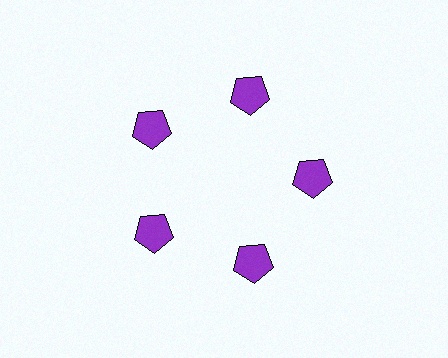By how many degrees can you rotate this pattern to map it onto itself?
The pattern maps onto itself every 72 degrees of rotation.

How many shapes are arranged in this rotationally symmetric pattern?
There are 5 shapes, arranged in 5 groups of 1.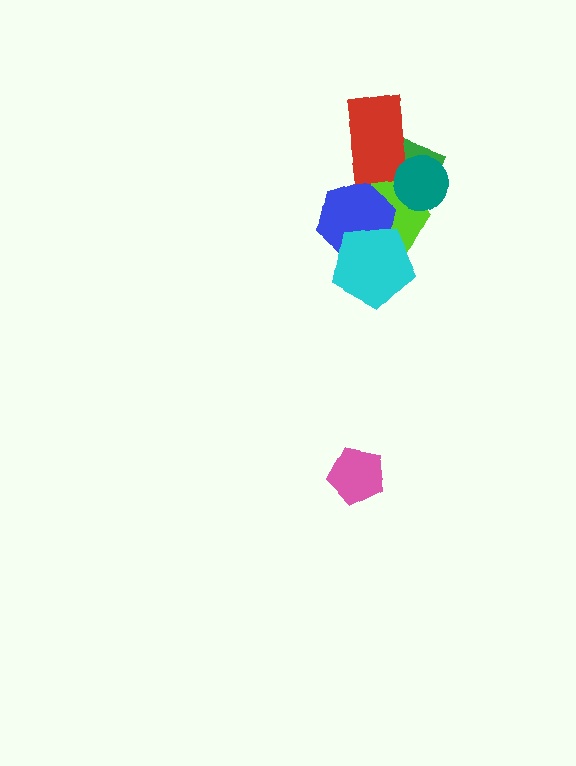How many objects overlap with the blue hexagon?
2 objects overlap with the blue hexagon.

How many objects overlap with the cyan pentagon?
2 objects overlap with the cyan pentagon.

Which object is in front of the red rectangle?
The teal circle is in front of the red rectangle.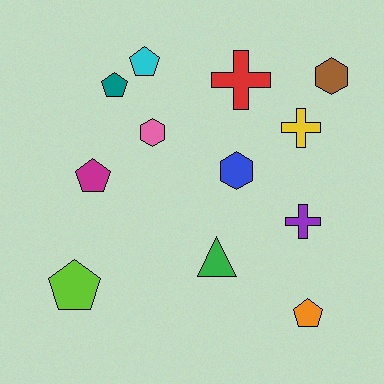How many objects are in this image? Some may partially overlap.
There are 12 objects.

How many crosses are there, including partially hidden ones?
There are 3 crosses.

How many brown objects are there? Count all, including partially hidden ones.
There is 1 brown object.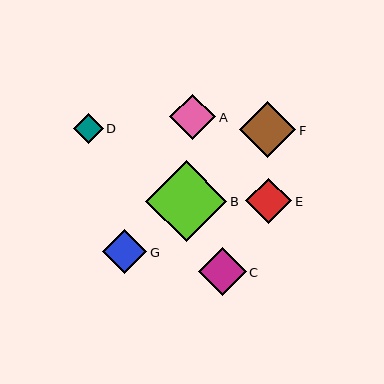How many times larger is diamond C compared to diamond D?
Diamond C is approximately 1.6 times the size of diamond D.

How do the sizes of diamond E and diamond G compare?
Diamond E and diamond G are approximately the same size.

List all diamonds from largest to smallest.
From largest to smallest: B, F, C, A, E, G, D.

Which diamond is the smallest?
Diamond D is the smallest with a size of approximately 30 pixels.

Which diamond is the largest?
Diamond B is the largest with a size of approximately 81 pixels.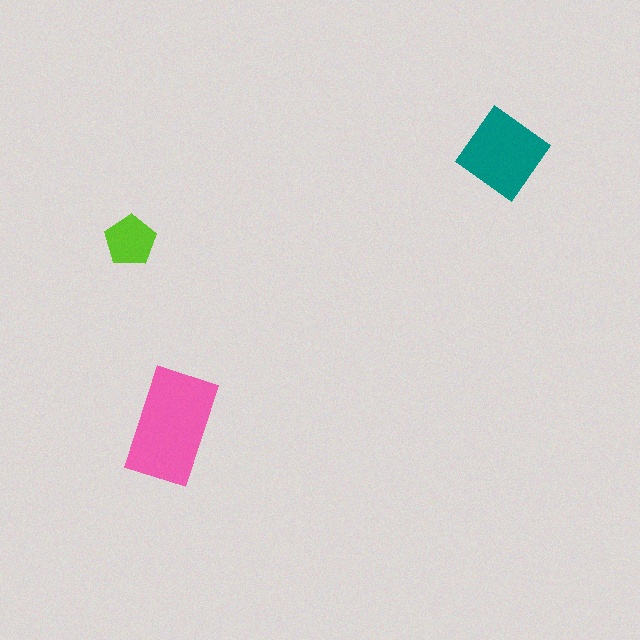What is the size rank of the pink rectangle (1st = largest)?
1st.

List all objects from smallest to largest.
The lime pentagon, the teal diamond, the pink rectangle.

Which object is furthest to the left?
The lime pentagon is leftmost.